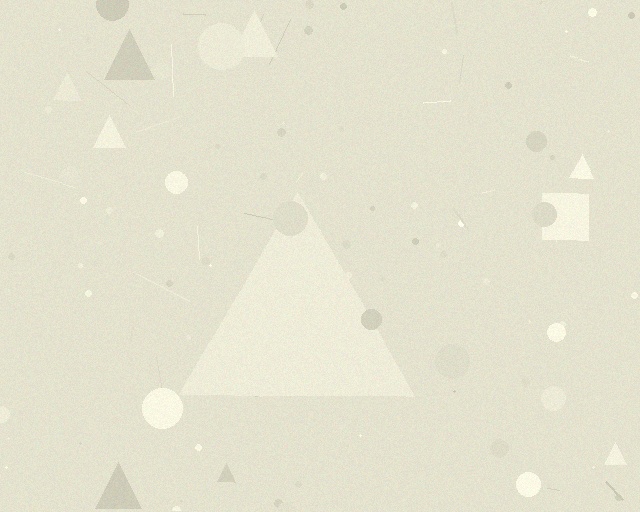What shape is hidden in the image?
A triangle is hidden in the image.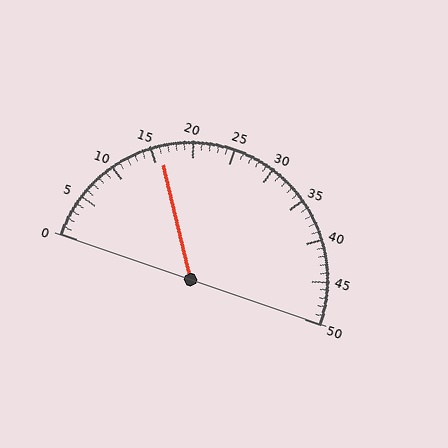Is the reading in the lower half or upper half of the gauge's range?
The reading is in the lower half of the range (0 to 50).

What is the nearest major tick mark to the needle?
The nearest major tick mark is 15.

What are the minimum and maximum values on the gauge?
The gauge ranges from 0 to 50.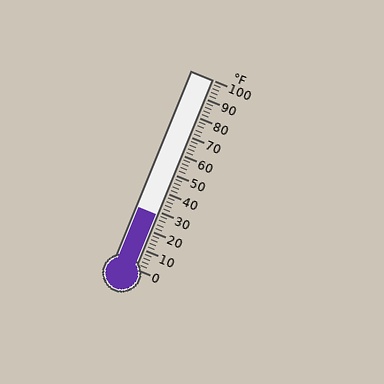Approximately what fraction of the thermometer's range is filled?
The thermometer is filled to approximately 30% of its range.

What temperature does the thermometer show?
The thermometer shows approximately 28°F.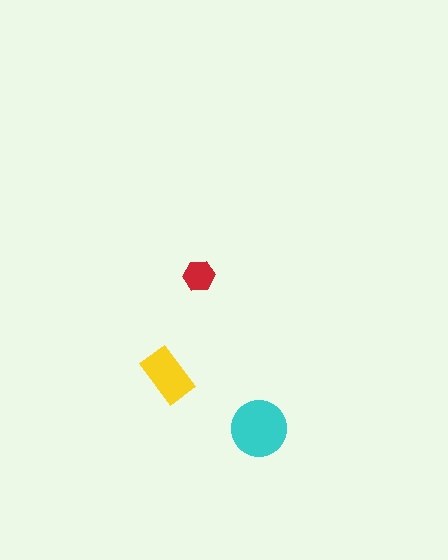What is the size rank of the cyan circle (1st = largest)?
1st.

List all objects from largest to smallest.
The cyan circle, the yellow rectangle, the red hexagon.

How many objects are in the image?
There are 3 objects in the image.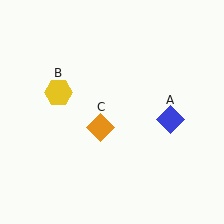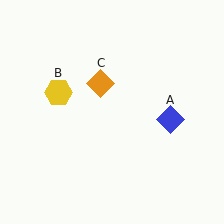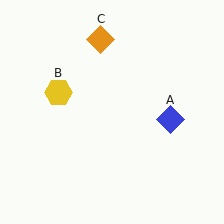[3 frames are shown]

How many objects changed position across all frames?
1 object changed position: orange diamond (object C).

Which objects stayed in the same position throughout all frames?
Blue diamond (object A) and yellow hexagon (object B) remained stationary.